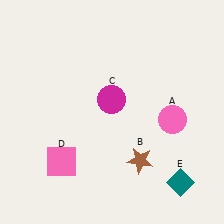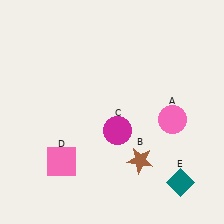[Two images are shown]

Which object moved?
The magenta circle (C) moved down.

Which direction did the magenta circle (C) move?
The magenta circle (C) moved down.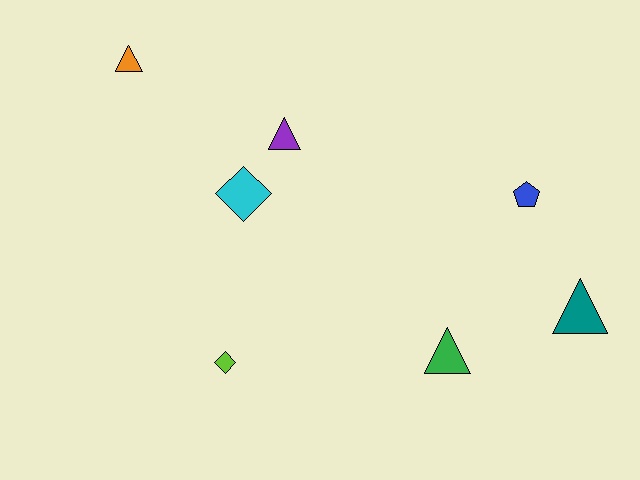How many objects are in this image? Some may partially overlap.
There are 7 objects.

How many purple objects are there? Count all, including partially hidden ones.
There is 1 purple object.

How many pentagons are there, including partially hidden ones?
There is 1 pentagon.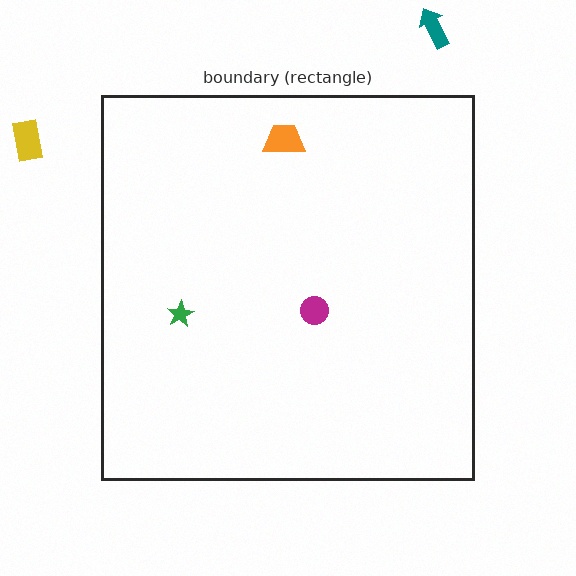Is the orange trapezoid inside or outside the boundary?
Inside.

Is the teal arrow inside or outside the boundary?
Outside.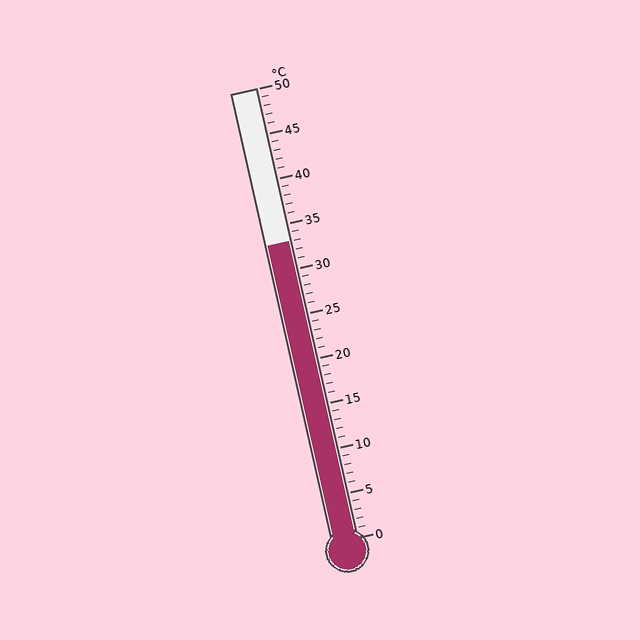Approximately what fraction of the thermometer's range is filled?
The thermometer is filled to approximately 65% of its range.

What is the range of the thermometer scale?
The thermometer scale ranges from 0°C to 50°C.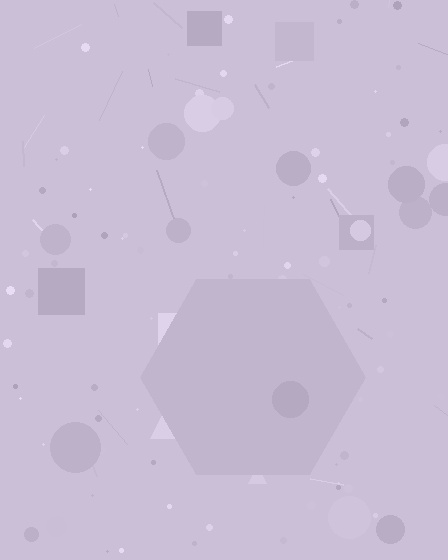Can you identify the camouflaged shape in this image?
The camouflaged shape is a hexagon.